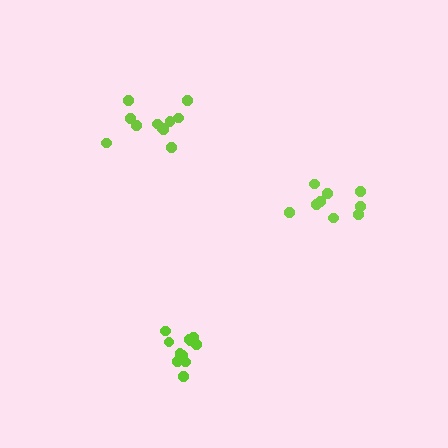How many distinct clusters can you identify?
There are 3 distinct clusters.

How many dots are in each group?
Group 1: 9 dots, Group 2: 11 dots, Group 3: 11 dots (31 total).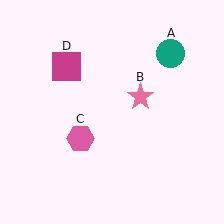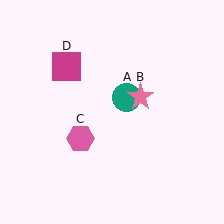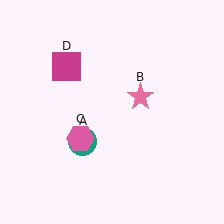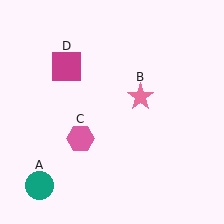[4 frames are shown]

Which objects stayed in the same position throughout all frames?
Pink star (object B) and pink hexagon (object C) and magenta square (object D) remained stationary.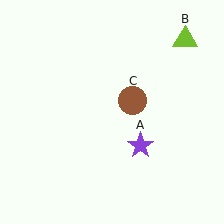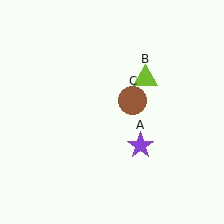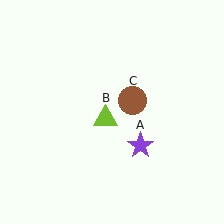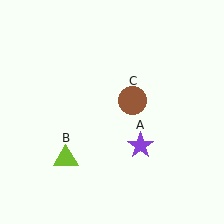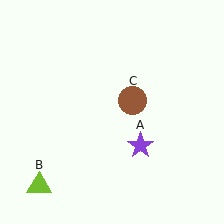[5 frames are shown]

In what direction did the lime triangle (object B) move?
The lime triangle (object B) moved down and to the left.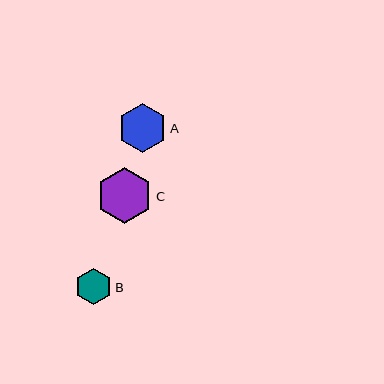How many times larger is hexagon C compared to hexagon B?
Hexagon C is approximately 1.5 times the size of hexagon B.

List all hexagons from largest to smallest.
From largest to smallest: C, A, B.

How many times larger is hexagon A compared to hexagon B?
Hexagon A is approximately 1.3 times the size of hexagon B.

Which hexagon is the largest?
Hexagon C is the largest with a size of approximately 56 pixels.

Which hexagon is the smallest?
Hexagon B is the smallest with a size of approximately 37 pixels.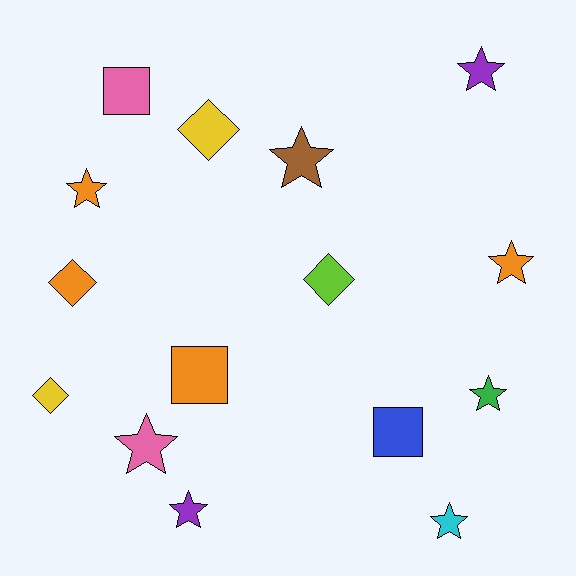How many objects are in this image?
There are 15 objects.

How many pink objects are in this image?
There are 2 pink objects.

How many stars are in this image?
There are 8 stars.